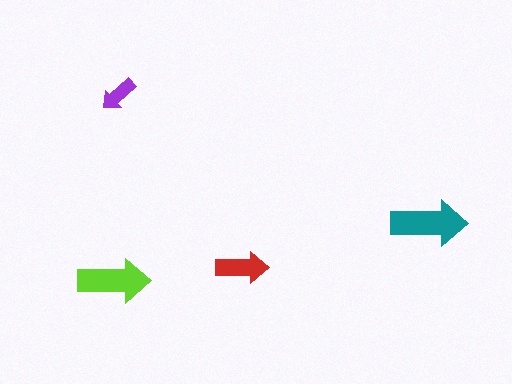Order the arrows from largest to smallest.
the teal one, the lime one, the red one, the purple one.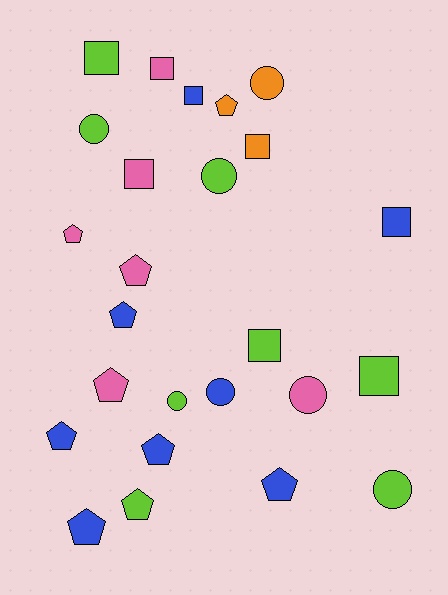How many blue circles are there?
There is 1 blue circle.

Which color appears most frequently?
Lime, with 8 objects.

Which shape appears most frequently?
Pentagon, with 10 objects.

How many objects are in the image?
There are 25 objects.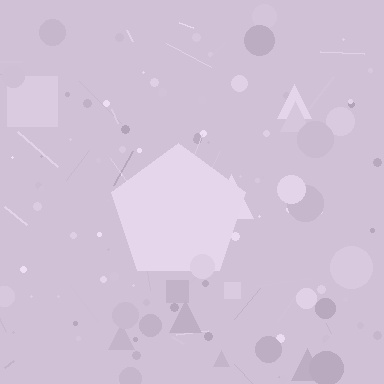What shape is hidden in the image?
A pentagon is hidden in the image.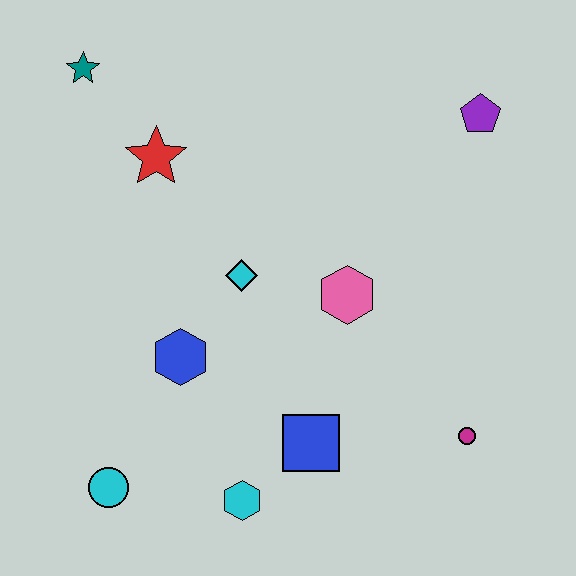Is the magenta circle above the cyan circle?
Yes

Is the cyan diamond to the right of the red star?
Yes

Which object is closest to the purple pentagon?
The pink hexagon is closest to the purple pentagon.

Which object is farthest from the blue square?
The teal star is farthest from the blue square.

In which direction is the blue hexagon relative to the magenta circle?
The blue hexagon is to the left of the magenta circle.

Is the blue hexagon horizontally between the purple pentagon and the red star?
Yes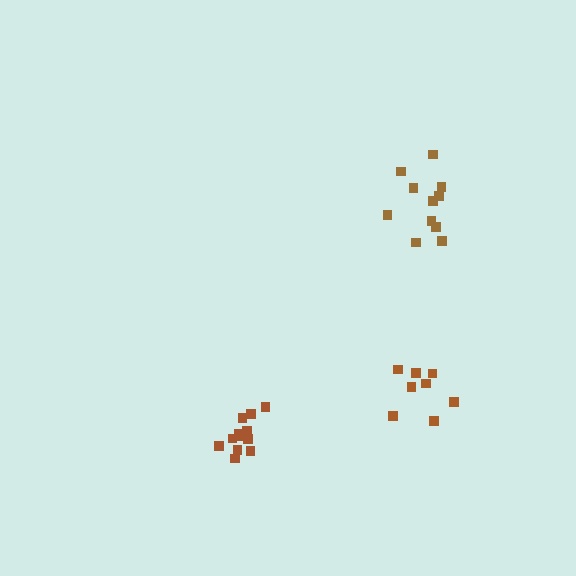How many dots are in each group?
Group 1: 12 dots, Group 2: 11 dots, Group 3: 8 dots (31 total).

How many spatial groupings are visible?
There are 3 spatial groupings.